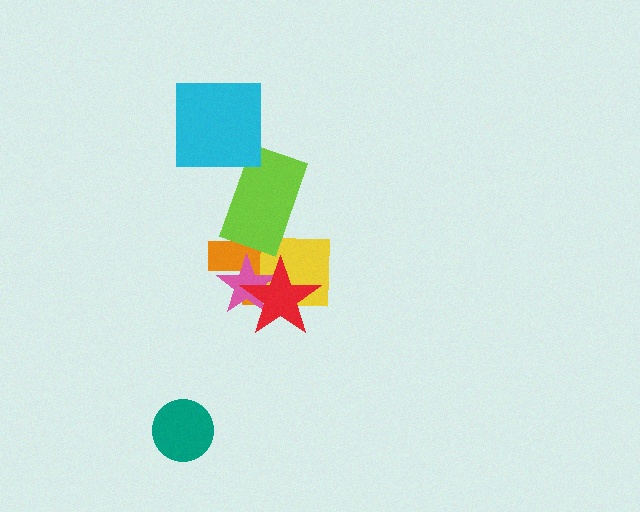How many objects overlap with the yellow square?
4 objects overlap with the yellow square.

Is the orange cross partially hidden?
Yes, it is partially covered by another shape.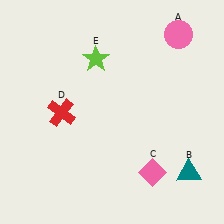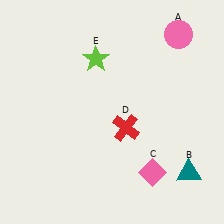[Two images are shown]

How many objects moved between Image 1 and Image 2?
1 object moved between the two images.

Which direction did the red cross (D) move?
The red cross (D) moved right.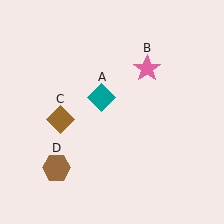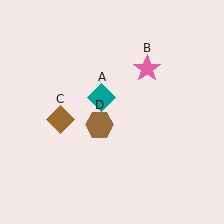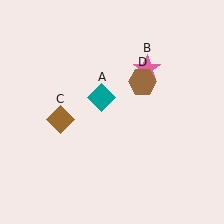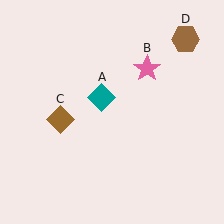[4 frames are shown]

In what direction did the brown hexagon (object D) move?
The brown hexagon (object D) moved up and to the right.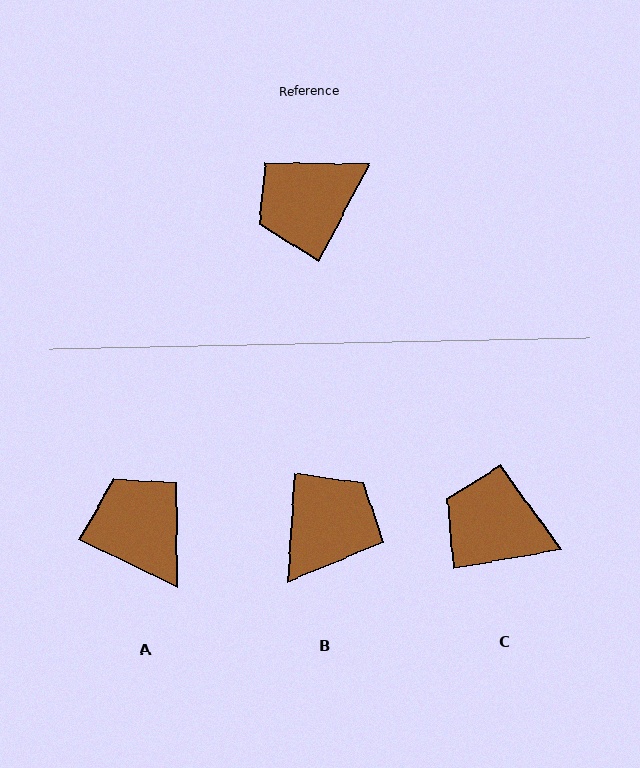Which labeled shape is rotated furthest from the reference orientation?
B, about 157 degrees away.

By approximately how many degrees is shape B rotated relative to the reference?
Approximately 157 degrees clockwise.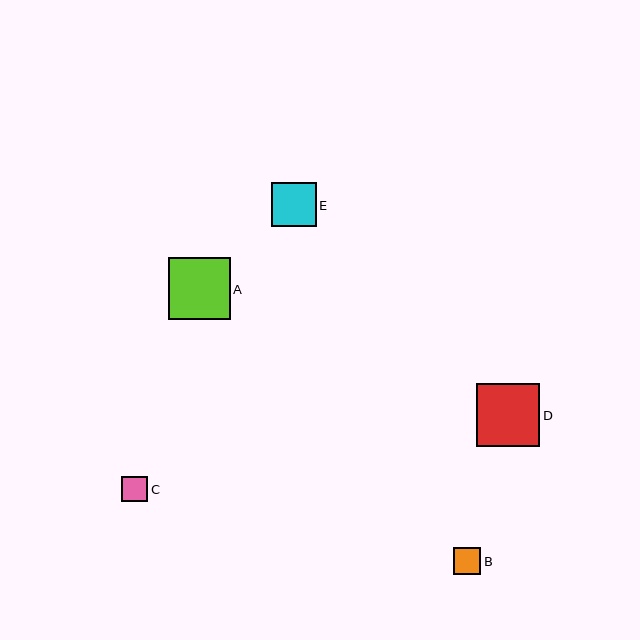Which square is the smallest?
Square C is the smallest with a size of approximately 26 pixels.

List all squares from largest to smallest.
From largest to smallest: D, A, E, B, C.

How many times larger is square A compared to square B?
Square A is approximately 2.3 times the size of square B.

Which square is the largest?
Square D is the largest with a size of approximately 63 pixels.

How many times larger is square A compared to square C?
Square A is approximately 2.4 times the size of square C.